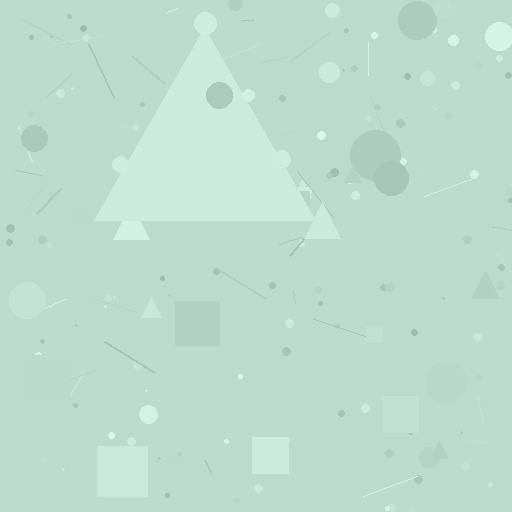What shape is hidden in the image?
A triangle is hidden in the image.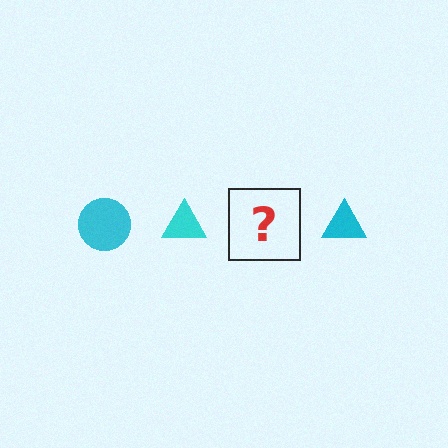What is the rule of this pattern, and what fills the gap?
The rule is that the pattern cycles through circle, triangle shapes in cyan. The gap should be filled with a cyan circle.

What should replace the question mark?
The question mark should be replaced with a cyan circle.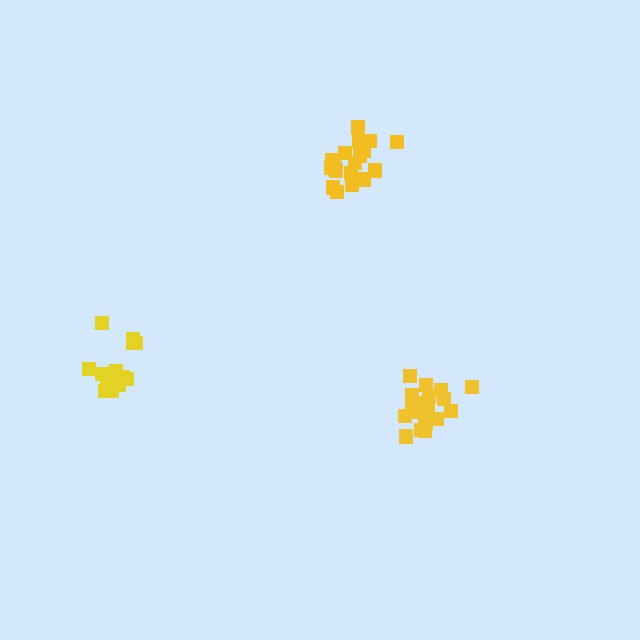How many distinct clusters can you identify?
There are 3 distinct clusters.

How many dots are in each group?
Group 1: 18 dots, Group 2: 19 dots, Group 3: 14 dots (51 total).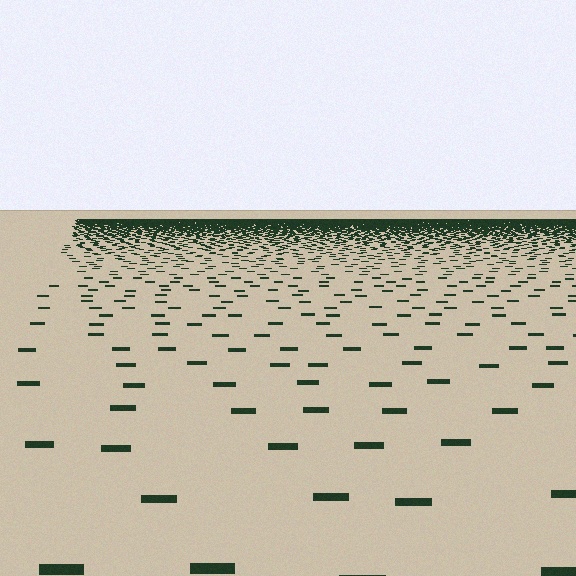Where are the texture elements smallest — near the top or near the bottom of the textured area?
Near the top.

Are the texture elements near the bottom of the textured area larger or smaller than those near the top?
Larger. Near the bottom, elements are closer to the viewer and appear at a bigger on-screen size.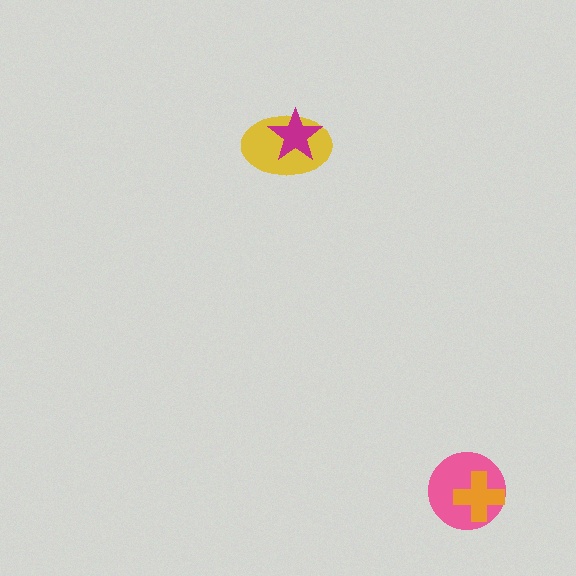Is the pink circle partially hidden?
Yes, it is partially covered by another shape.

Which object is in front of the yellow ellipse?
The magenta star is in front of the yellow ellipse.